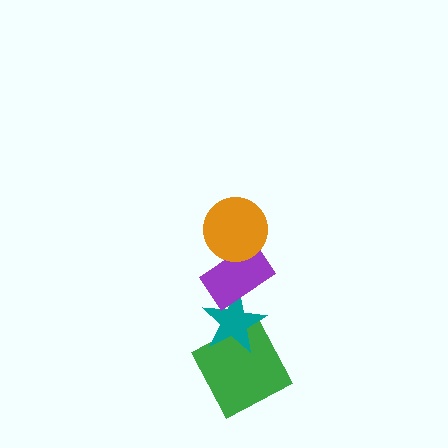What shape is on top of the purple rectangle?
The orange circle is on top of the purple rectangle.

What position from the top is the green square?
The green square is 4th from the top.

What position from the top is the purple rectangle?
The purple rectangle is 2nd from the top.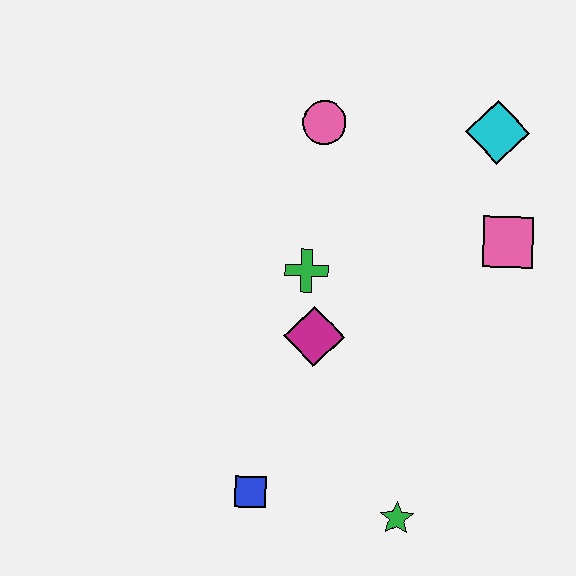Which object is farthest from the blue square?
The cyan diamond is farthest from the blue square.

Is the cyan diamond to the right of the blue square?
Yes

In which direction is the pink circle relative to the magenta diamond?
The pink circle is above the magenta diamond.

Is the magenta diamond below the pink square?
Yes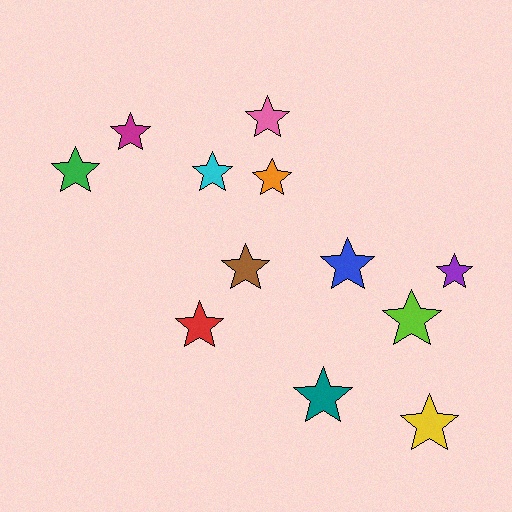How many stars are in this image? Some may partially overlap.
There are 12 stars.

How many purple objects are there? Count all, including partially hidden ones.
There is 1 purple object.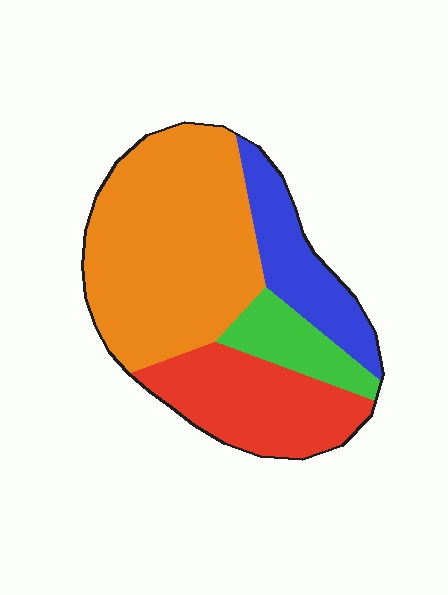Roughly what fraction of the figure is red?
Red covers around 25% of the figure.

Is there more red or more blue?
Red.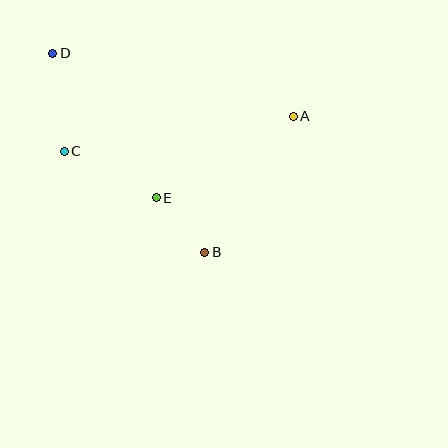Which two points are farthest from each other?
Points B and D are farthest from each other.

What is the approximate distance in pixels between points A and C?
The distance between A and C is approximately 231 pixels.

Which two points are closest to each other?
Points B and E are closest to each other.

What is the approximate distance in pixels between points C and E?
The distance between C and E is approximately 103 pixels.